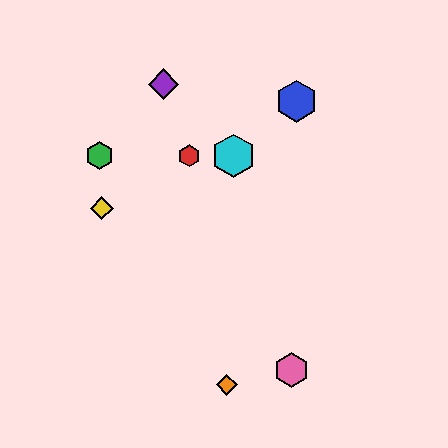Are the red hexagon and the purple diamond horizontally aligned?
No, the red hexagon is at y≈156 and the purple diamond is at y≈84.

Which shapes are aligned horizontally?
The red hexagon, the green hexagon, the cyan hexagon are aligned horizontally.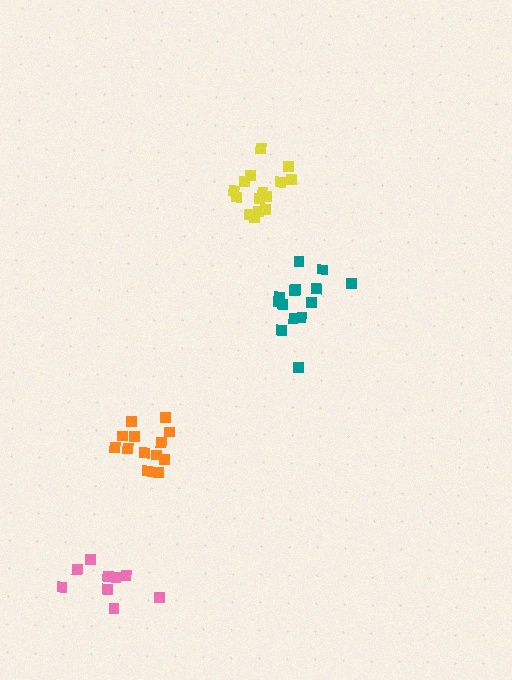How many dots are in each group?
Group 1: 9 dots, Group 2: 15 dots, Group 3: 13 dots, Group 4: 14 dots (51 total).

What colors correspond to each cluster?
The clusters are colored: pink, yellow, orange, teal.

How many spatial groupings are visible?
There are 4 spatial groupings.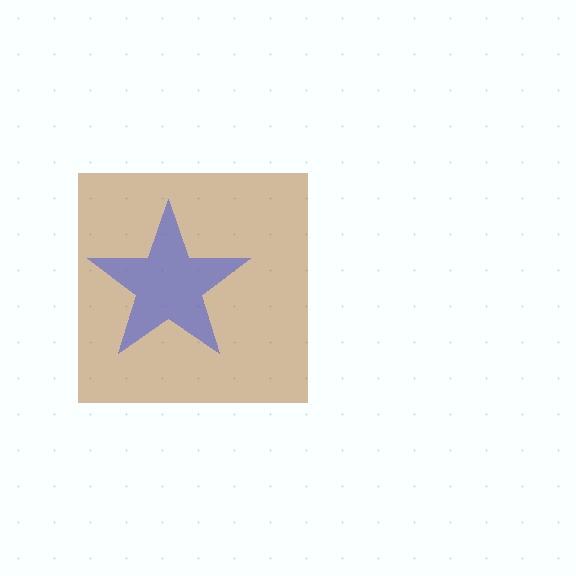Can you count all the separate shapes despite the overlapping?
Yes, there are 2 separate shapes.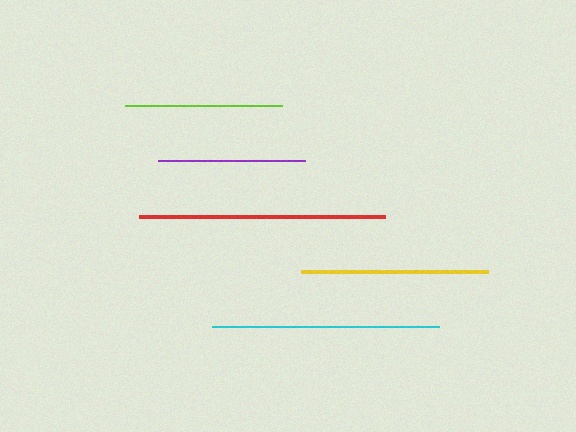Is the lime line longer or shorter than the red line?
The red line is longer than the lime line.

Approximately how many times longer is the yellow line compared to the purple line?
The yellow line is approximately 1.3 times the length of the purple line.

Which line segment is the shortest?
The purple line is the shortest at approximately 147 pixels.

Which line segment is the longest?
The red line is the longest at approximately 246 pixels.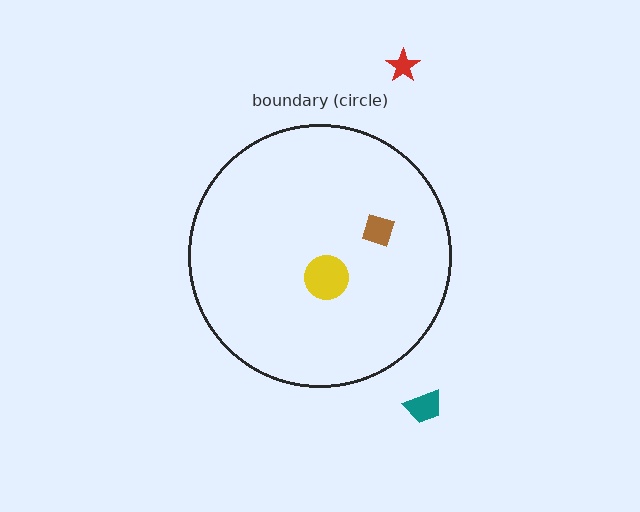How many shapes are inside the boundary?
2 inside, 2 outside.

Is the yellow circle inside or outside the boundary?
Inside.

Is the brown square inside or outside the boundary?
Inside.